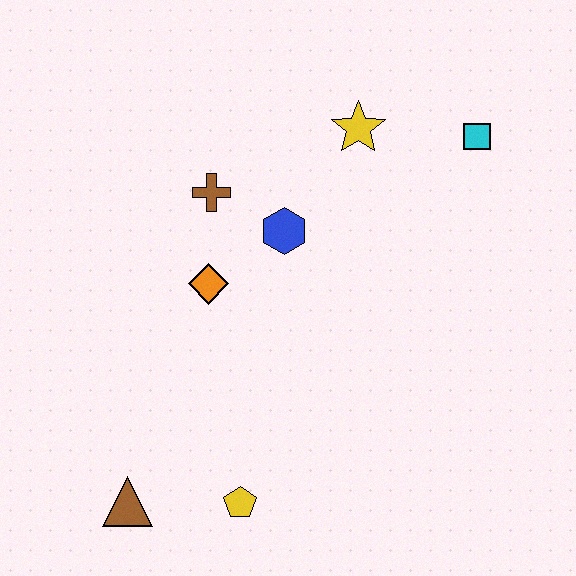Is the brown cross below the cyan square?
Yes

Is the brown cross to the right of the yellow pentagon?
No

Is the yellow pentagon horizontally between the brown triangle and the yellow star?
Yes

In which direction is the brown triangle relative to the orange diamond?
The brown triangle is below the orange diamond.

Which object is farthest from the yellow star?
The brown triangle is farthest from the yellow star.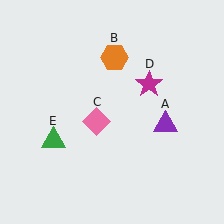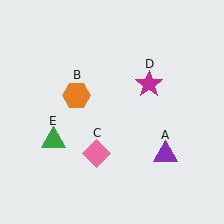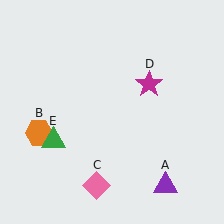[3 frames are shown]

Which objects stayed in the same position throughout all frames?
Magenta star (object D) and green triangle (object E) remained stationary.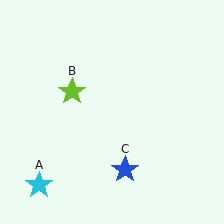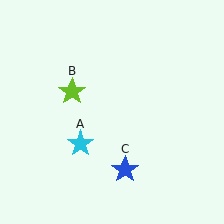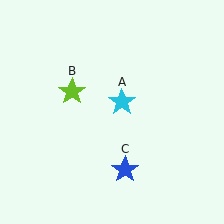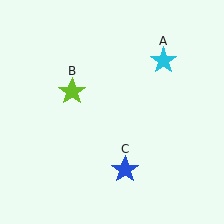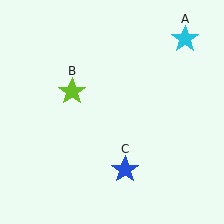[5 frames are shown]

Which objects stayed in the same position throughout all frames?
Lime star (object B) and blue star (object C) remained stationary.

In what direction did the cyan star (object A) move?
The cyan star (object A) moved up and to the right.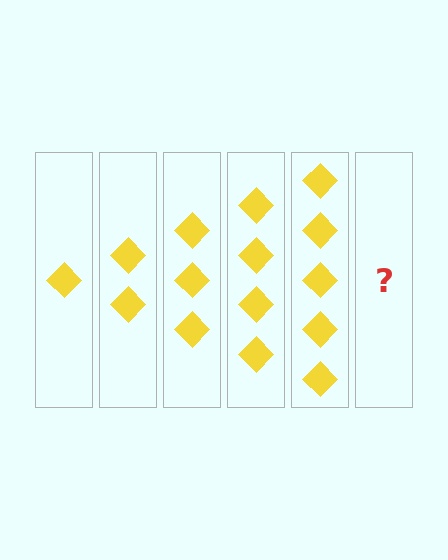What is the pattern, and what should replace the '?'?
The pattern is that each step adds one more diamond. The '?' should be 6 diamonds.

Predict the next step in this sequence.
The next step is 6 diamonds.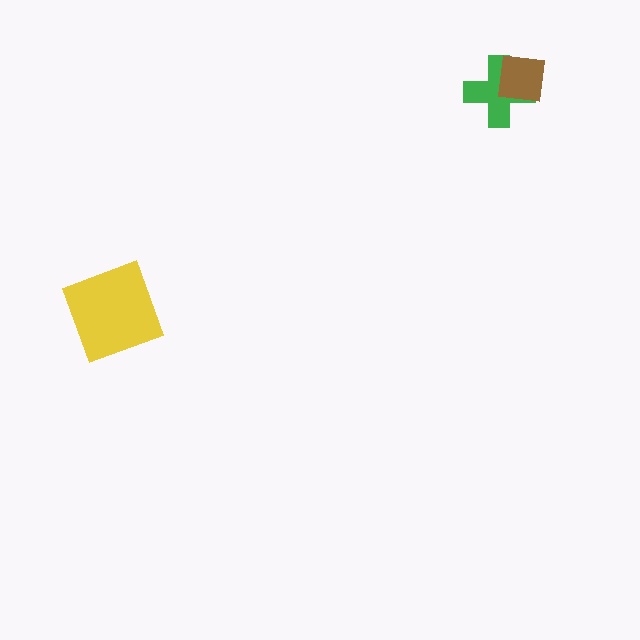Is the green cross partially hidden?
Yes, it is partially covered by another shape.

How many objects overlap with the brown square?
1 object overlaps with the brown square.